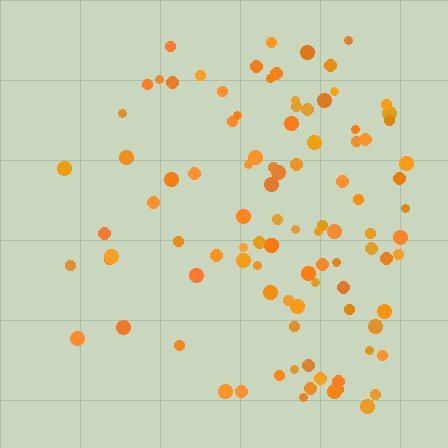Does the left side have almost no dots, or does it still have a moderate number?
Still a moderate number, just noticeably fewer than the right.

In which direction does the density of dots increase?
From left to right, with the right side densest.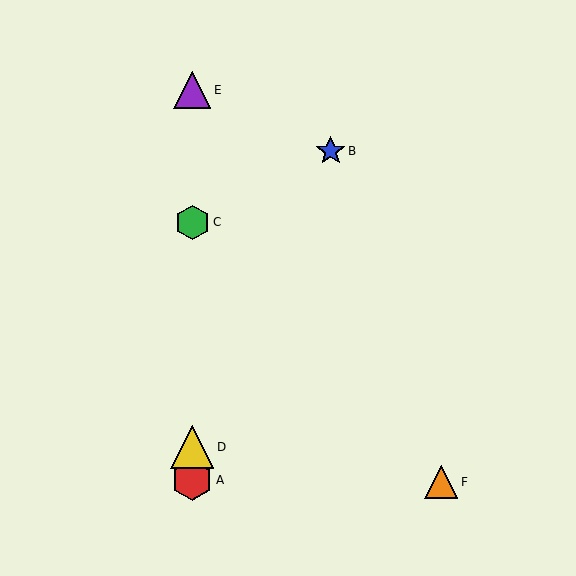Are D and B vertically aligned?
No, D is at x≈192 and B is at x≈331.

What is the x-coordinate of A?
Object A is at x≈192.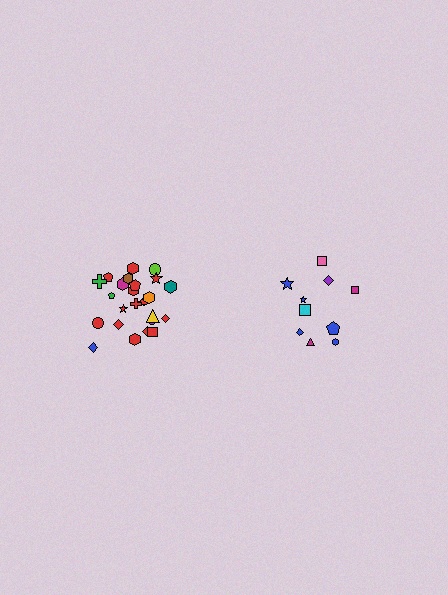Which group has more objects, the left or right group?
The left group.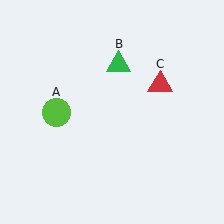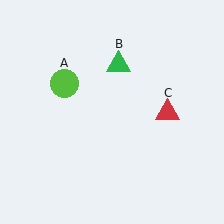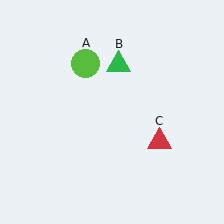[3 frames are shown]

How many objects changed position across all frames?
2 objects changed position: lime circle (object A), red triangle (object C).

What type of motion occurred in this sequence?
The lime circle (object A), red triangle (object C) rotated clockwise around the center of the scene.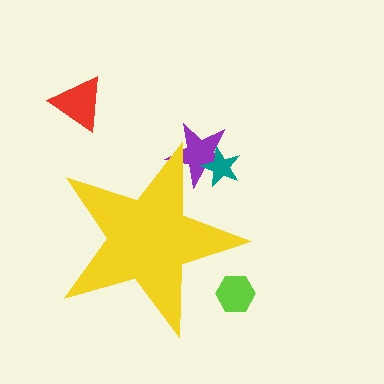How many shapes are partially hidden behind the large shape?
3 shapes are partially hidden.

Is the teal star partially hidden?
Yes, the teal star is partially hidden behind the yellow star.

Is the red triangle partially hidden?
No, the red triangle is fully visible.